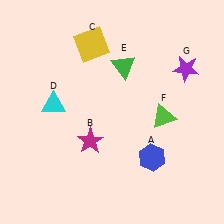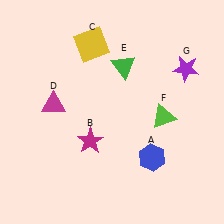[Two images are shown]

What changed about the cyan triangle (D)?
In Image 1, D is cyan. In Image 2, it changed to magenta.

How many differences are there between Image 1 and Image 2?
There is 1 difference between the two images.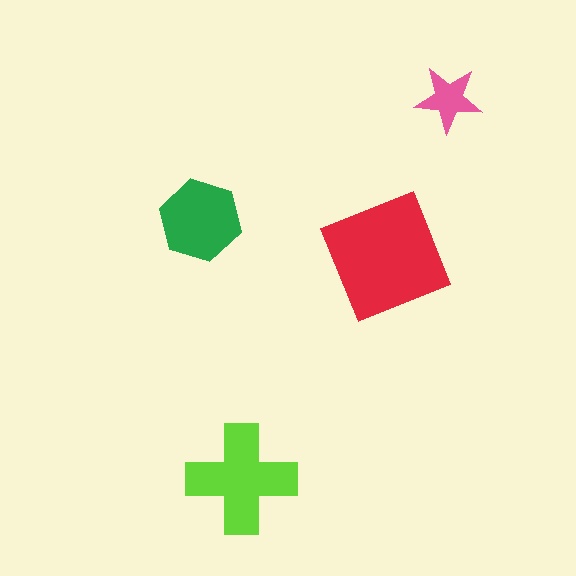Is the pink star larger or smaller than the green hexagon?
Smaller.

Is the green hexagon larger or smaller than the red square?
Smaller.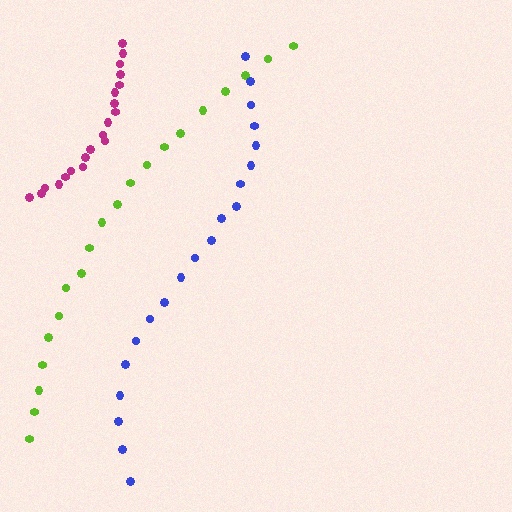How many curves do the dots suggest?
There are 3 distinct paths.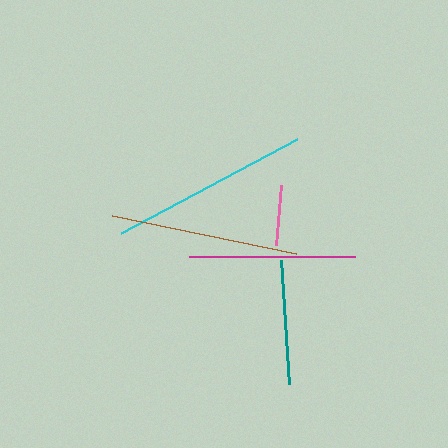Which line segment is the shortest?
The pink line is the shortest at approximately 61 pixels.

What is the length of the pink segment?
The pink segment is approximately 61 pixels long.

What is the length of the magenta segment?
The magenta segment is approximately 166 pixels long.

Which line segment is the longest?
The cyan line is the longest at approximately 200 pixels.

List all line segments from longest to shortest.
From longest to shortest: cyan, brown, magenta, teal, pink.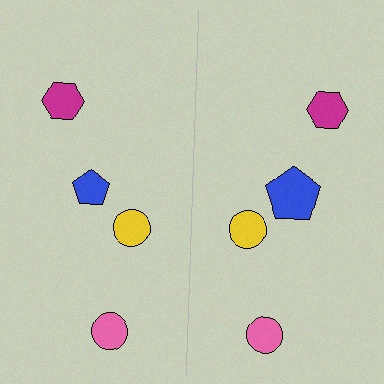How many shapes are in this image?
There are 8 shapes in this image.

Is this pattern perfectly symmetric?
No, the pattern is not perfectly symmetric. The blue pentagon on the right side has a different size than its mirror counterpart.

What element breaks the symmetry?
The blue pentagon on the right side has a different size than its mirror counterpart.